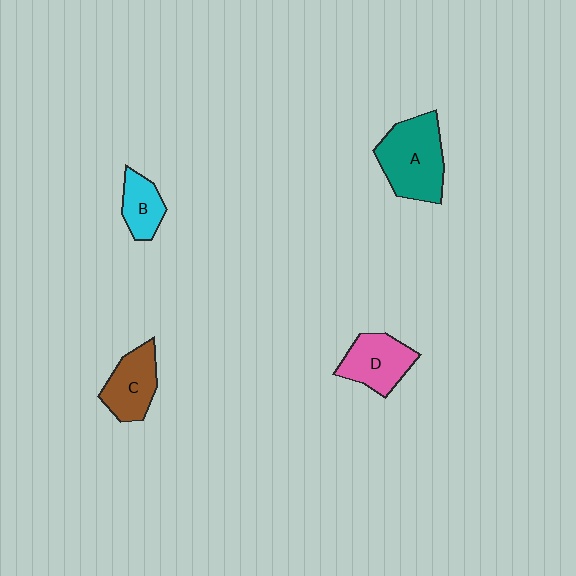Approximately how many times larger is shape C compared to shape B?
Approximately 1.4 times.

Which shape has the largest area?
Shape A (teal).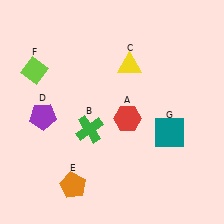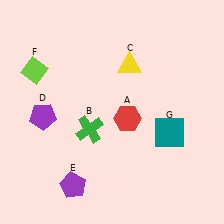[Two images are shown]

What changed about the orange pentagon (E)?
In Image 1, E is orange. In Image 2, it changed to purple.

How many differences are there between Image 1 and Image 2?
There is 1 difference between the two images.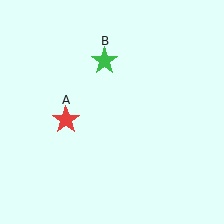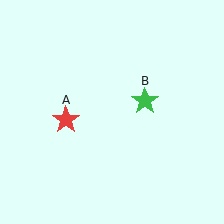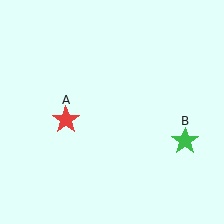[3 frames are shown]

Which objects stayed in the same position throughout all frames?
Red star (object A) remained stationary.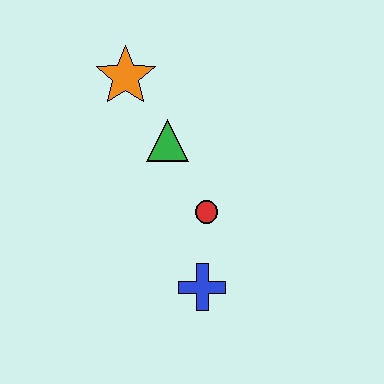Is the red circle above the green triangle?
No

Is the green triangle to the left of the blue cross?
Yes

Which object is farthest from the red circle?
The orange star is farthest from the red circle.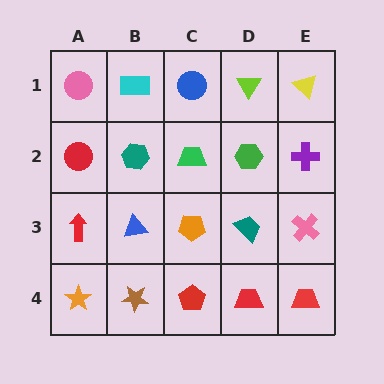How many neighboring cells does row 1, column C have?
3.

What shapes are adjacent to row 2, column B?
A cyan rectangle (row 1, column B), a blue triangle (row 3, column B), a red circle (row 2, column A), a green trapezoid (row 2, column C).